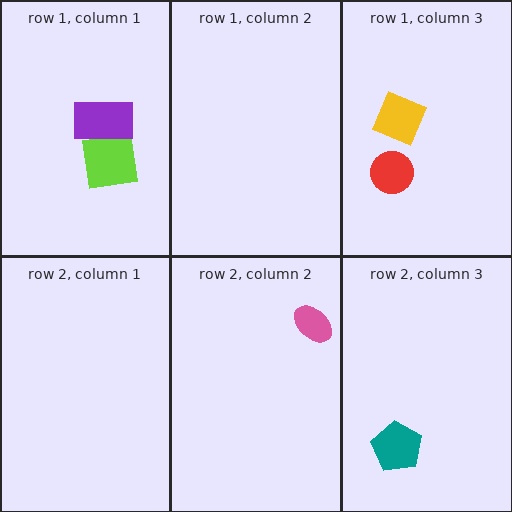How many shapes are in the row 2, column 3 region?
1.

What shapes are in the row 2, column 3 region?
The teal pentagon.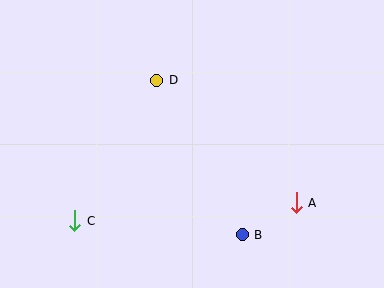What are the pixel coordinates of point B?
Point B is at (242, 235).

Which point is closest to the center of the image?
Point D at (157, 80) is closest to the center.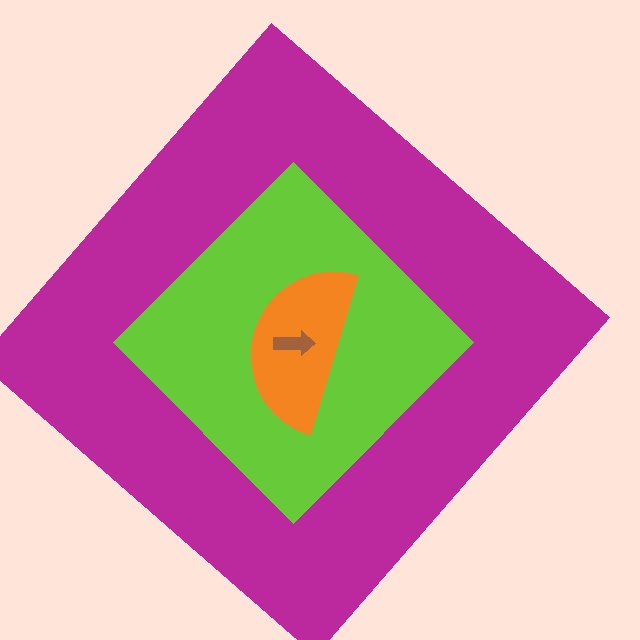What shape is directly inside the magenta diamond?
The lime diamond.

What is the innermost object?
The brown arrow.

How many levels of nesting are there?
4.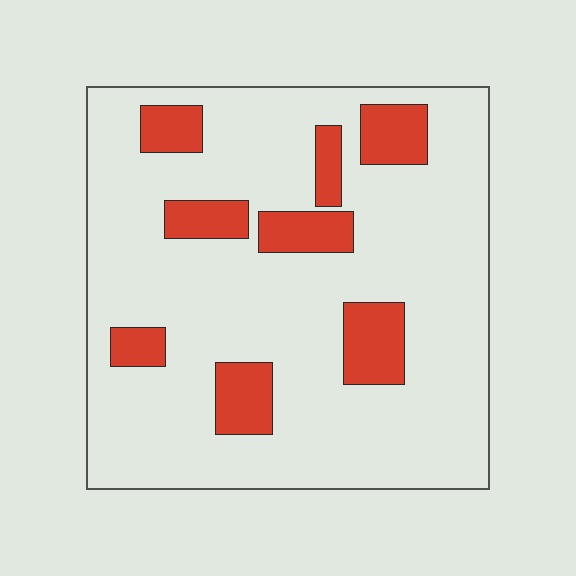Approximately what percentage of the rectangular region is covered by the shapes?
Approximately 15%.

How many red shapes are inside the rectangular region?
8.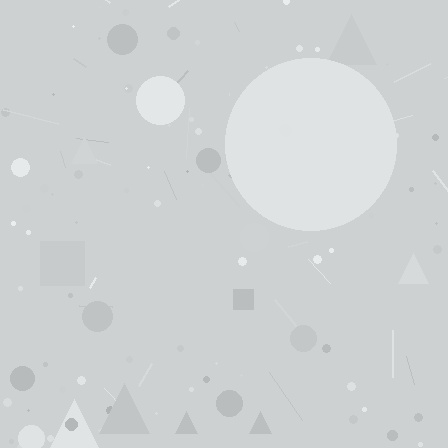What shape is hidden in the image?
A circle is hidden in the image.